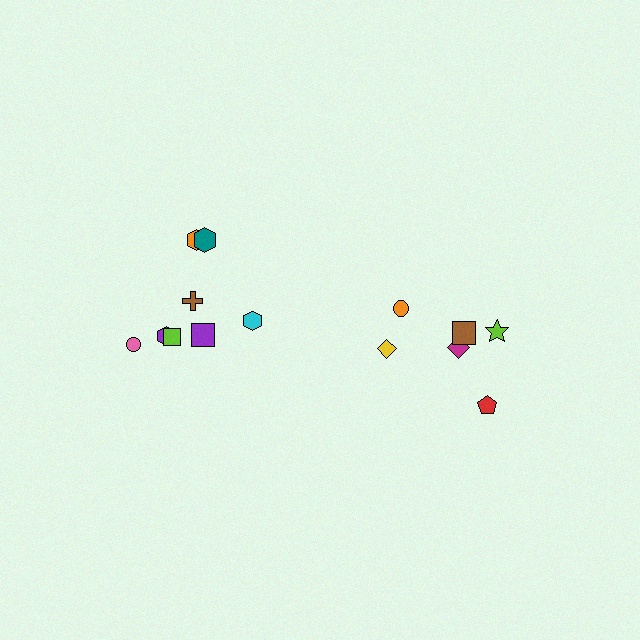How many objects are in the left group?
There are 8 objects.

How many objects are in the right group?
There are 6 objects.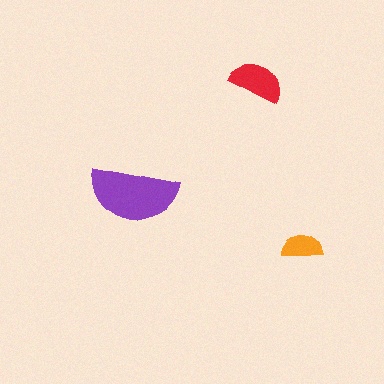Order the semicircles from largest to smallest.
the purple one, the red one, the orange one.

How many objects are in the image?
There are 3 objects in the image.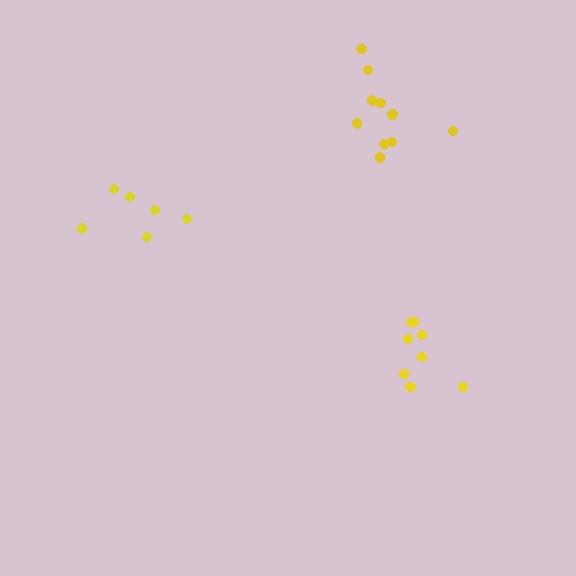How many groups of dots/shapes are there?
There are 3 groups.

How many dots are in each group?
Group 1: 8 dots, Group 2: 6 dots, Group 3: 10 dots (24 total).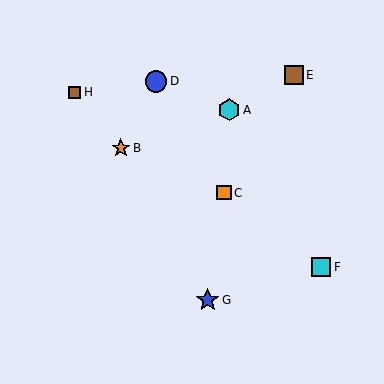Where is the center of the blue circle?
The center of the blue circle is at (156, 81).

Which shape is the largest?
The blue star (labeled G) is the largest.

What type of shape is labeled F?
Shape F is a cyan square.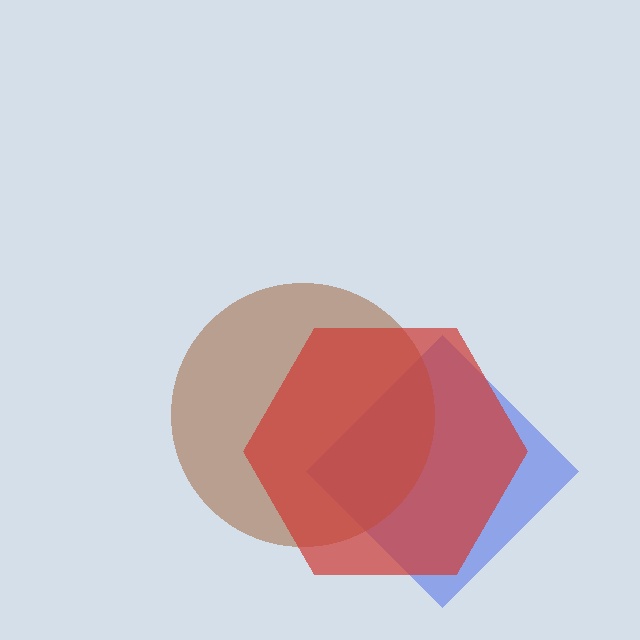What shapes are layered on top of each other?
The layered shapes are: a blue diamond, a brown circle, a red hexagon.